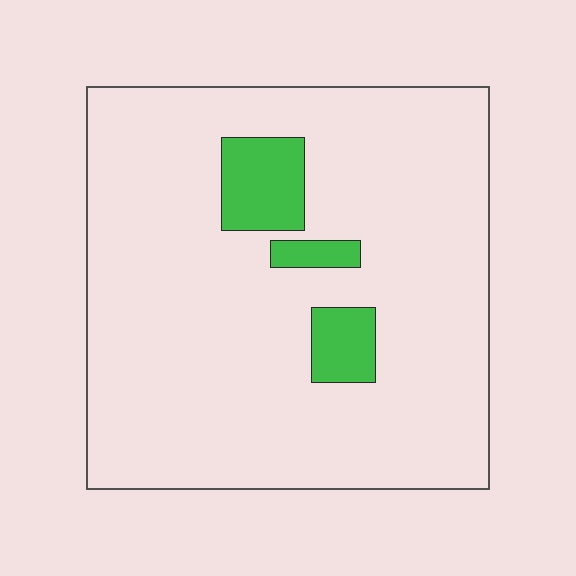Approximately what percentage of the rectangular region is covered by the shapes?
Approximately 10%.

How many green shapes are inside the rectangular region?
3.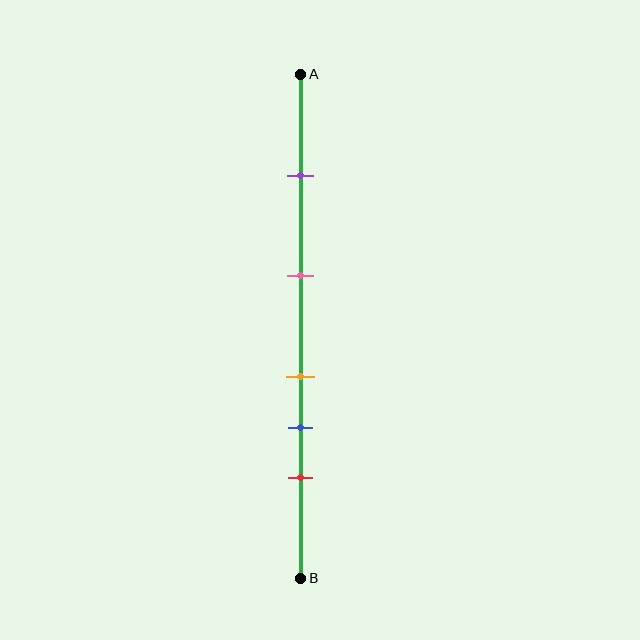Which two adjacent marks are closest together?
The orange and blue marks are the closest adjacent pair.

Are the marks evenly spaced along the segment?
No, the marks are not evenly spaced.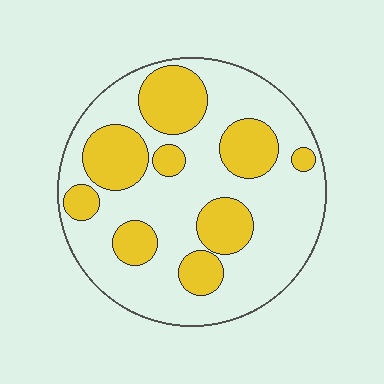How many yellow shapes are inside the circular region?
9.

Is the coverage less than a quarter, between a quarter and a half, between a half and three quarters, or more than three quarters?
Between a quarter and a half.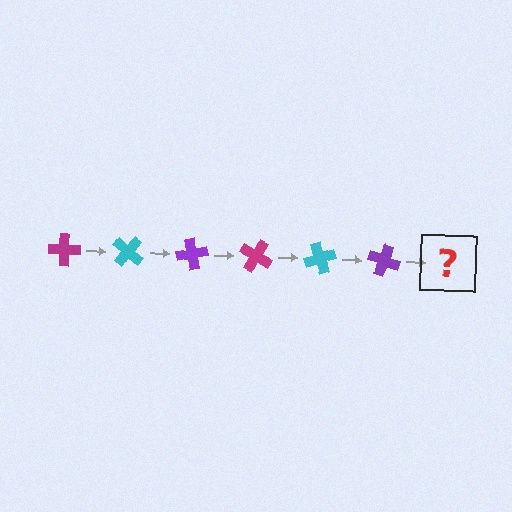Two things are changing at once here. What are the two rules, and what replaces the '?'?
The two rules are that it rotates 40 degrees each step and the color cycles through magenta, cyan, and purple. The '?' should be a magenta cross, rotated 240 degrees from the start.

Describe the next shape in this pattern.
It should be a magenta cross, rotated 240 degrees from the start.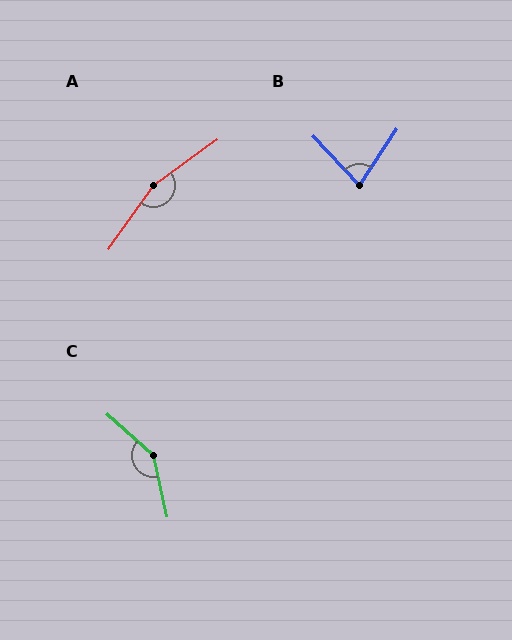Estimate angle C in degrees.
Approximately 144 degrees.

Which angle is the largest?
A, at approximately 161 degrees.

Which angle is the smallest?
B, at approximately 77 degrees.